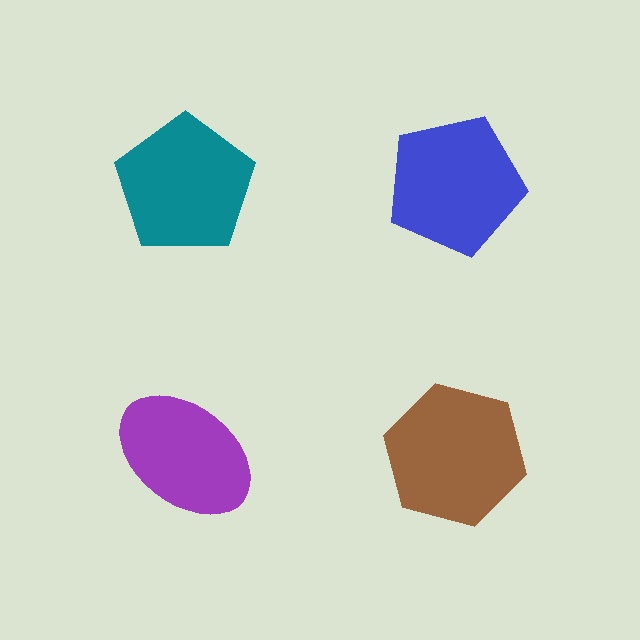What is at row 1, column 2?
A blue pentagon.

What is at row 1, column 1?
A teal pentagon.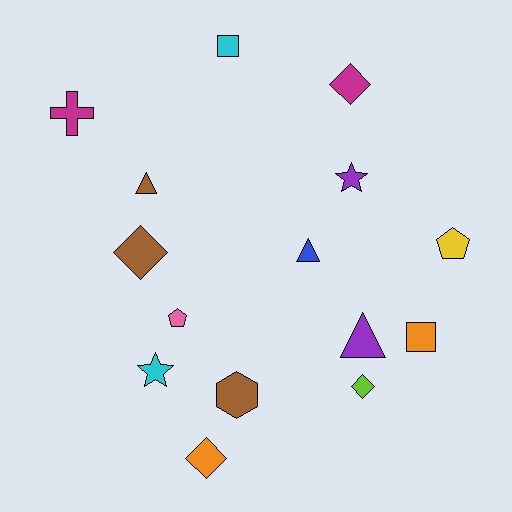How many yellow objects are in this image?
There is 1 yellow object.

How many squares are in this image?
There are 2 squares.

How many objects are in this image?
There are 15 objects.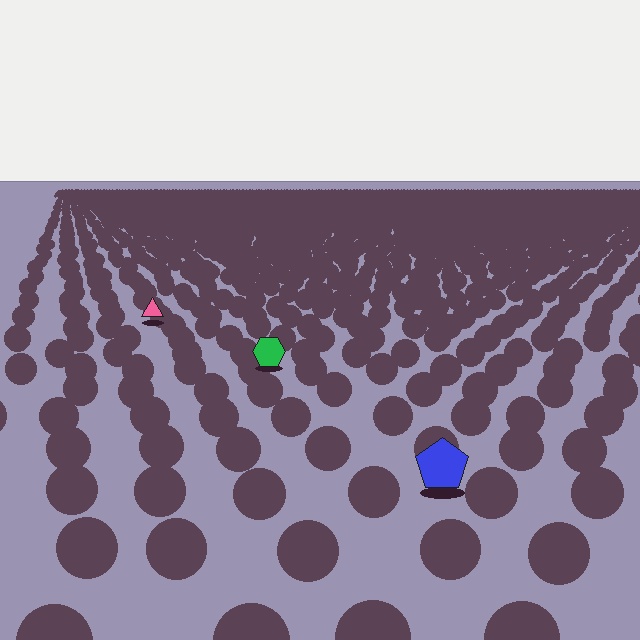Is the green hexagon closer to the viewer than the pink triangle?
Yes. The green hexagon is closer — you can tell from the texture gradient: the ground texture is coarser near it.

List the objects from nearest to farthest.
From nearest to farthest: the blue pentagon, the green hexagon, the pink triangle.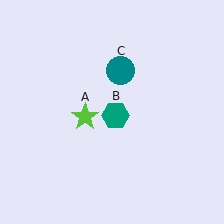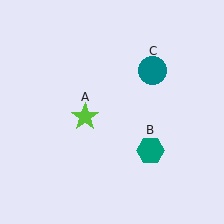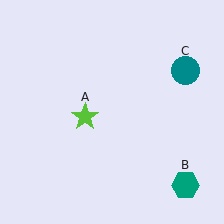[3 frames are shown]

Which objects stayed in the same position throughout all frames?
Lime star (object A) remained stationary.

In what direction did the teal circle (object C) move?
The teal circle (object C) moved right.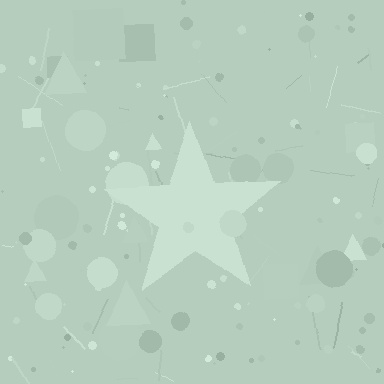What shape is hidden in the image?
A star is hidden in the image.